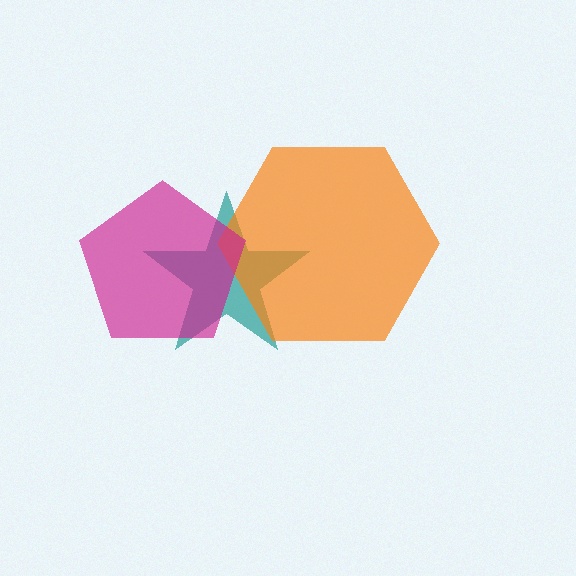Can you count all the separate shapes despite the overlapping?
Yes, there are 3 separate shapes.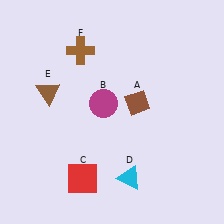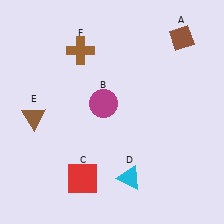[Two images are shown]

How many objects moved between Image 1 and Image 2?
2 objects moved between the two images.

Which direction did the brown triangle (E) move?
The brown triangle (E) moved down.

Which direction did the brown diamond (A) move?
The brown diamond (A) moved up.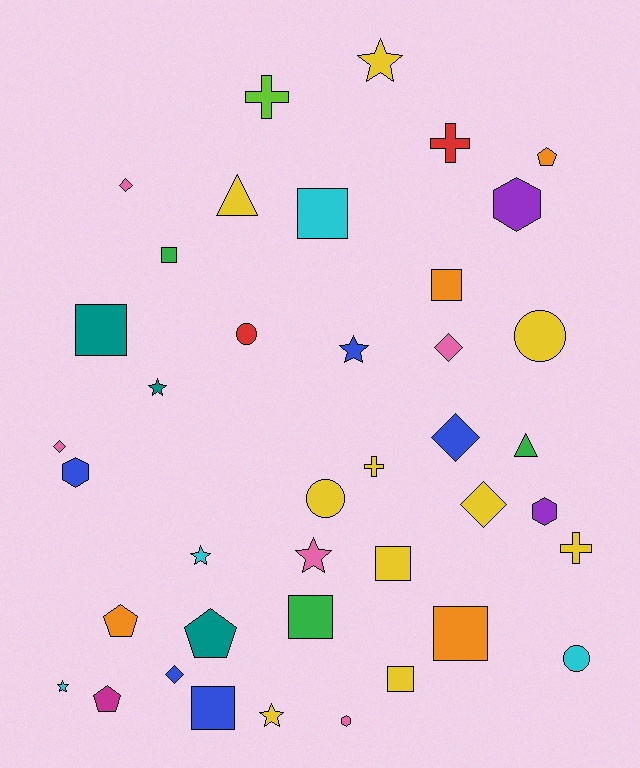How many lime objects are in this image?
There is 1 lime object.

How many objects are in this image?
There are 40 objects.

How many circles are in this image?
There are 4 circles.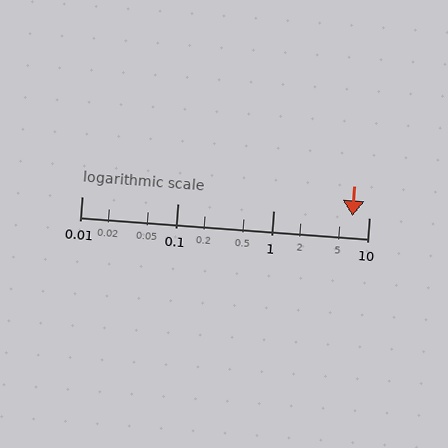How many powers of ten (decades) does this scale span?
The scale spans 3 decades, from 0.01 to 10.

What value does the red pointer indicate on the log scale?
The pointer indicates approximately 6.7.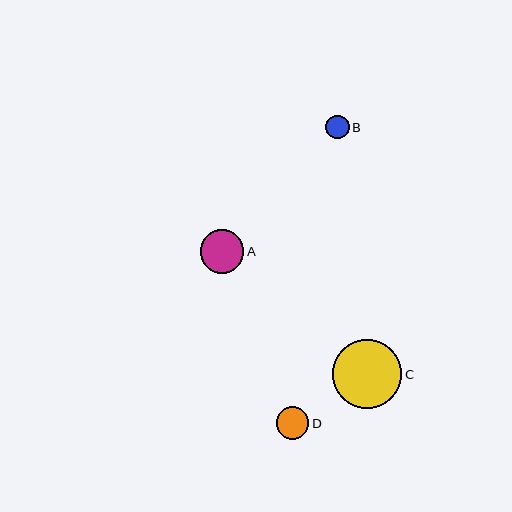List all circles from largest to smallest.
From largest to smallest: C, A, D, B.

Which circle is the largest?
Circle C is the largest with a size of approximately 69 pixels.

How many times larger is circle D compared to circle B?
Circle D is approximately 1.4 times the size of circle B.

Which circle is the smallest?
Circle B is the smallest with a size of approximately 23 pixels.